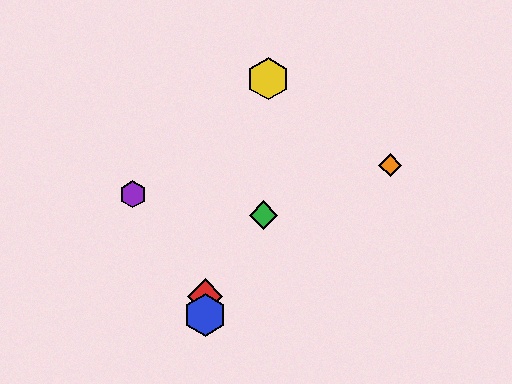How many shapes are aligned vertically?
2 shapes (the red diamond, the blue hexagon) are aligned vertically.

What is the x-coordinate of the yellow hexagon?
The yellow hexagon is at x≈268.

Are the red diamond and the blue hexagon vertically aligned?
Yes, both are at x≈205.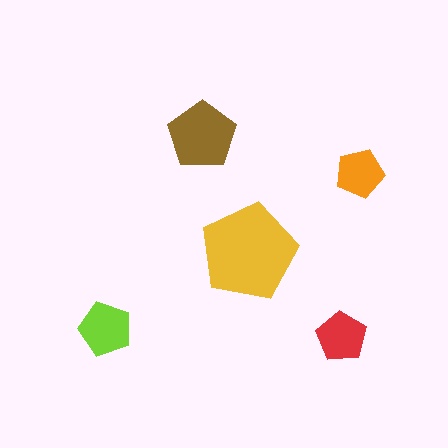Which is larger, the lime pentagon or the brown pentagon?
The brown one.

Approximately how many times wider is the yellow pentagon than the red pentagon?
About 2 times wider.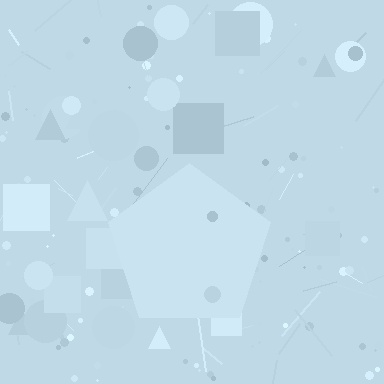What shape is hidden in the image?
A pentagon is hidden in the image.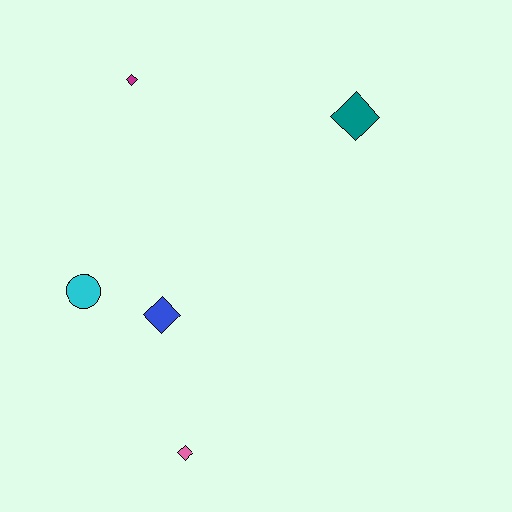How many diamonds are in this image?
There are 4 diamonds.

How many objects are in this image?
There are 5 objects.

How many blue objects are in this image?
There is 1 blue object.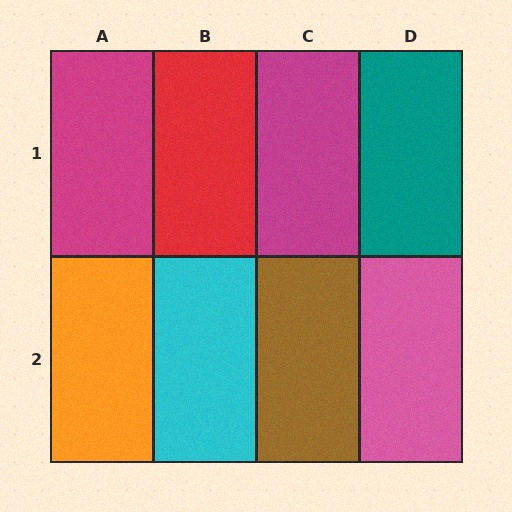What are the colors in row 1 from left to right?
Magenta, red, magenta, teal.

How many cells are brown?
1 cell is brown.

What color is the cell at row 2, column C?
Brown.